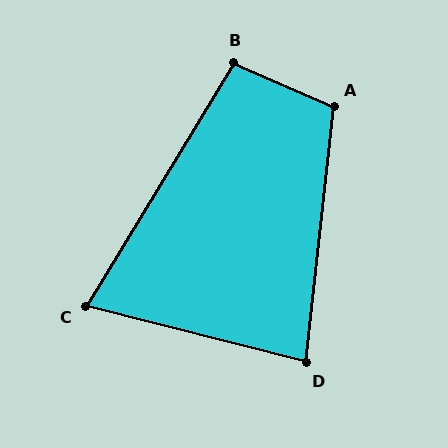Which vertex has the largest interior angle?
A, at approximately 107 degrees.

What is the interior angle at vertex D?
Approximately 82 degrees (acute).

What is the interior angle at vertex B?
Approximately 98 degrees (obtuse).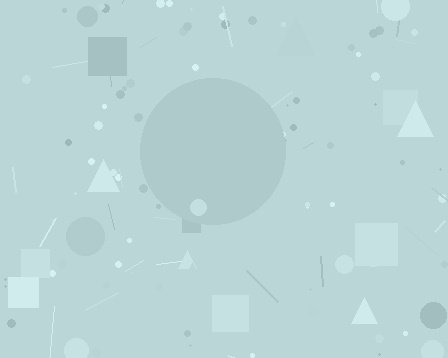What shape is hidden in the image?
A circle is hidden in the image.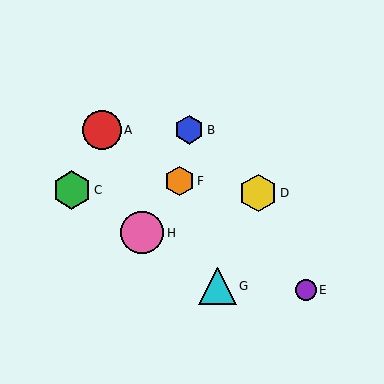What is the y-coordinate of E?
Object E is at y≈290.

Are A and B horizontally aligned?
Yes, both are at y≈130.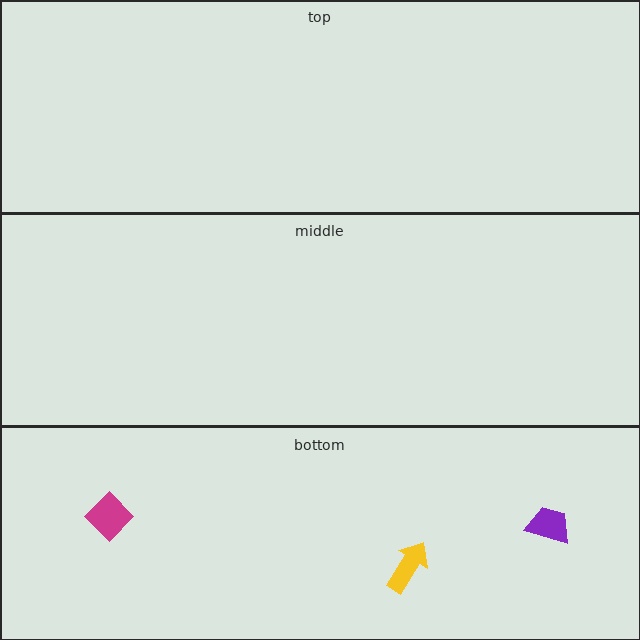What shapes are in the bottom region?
The magenta diamond, the purple trapezoid, the yellow arrow.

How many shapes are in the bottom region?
3.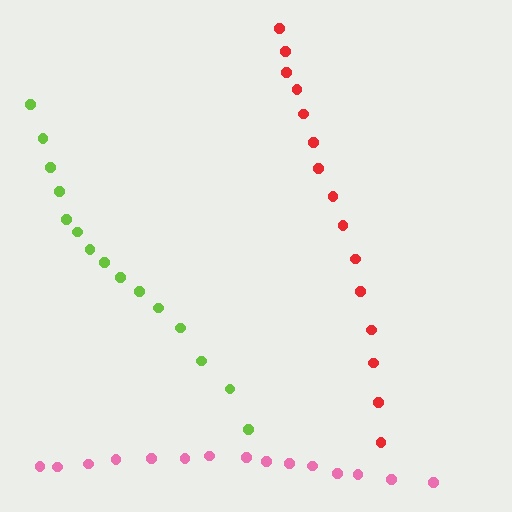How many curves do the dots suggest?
There are 3 distinct paths.